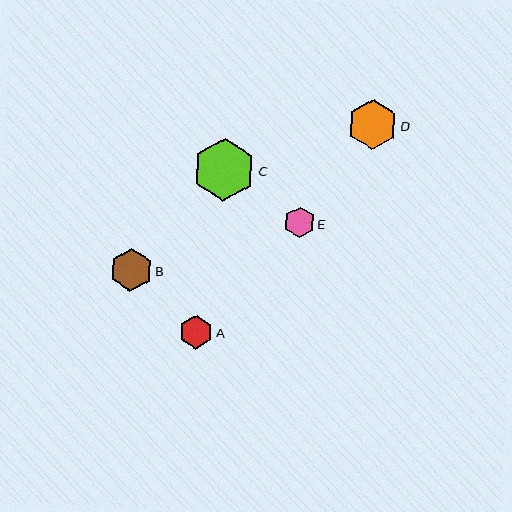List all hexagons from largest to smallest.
From largest to smallest: C, D, B, A, E.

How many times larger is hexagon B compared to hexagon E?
Hexagon B is approximately 1.4 times the size of hexagon E.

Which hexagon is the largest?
Hexagon C is the largest with a size of approximately 63 pixels.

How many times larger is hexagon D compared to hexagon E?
Hexagon D is approximately 1.6 times the size of hexagon E.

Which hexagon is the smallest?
Hexagon E is the smallest with a size of approximately 31 pixels.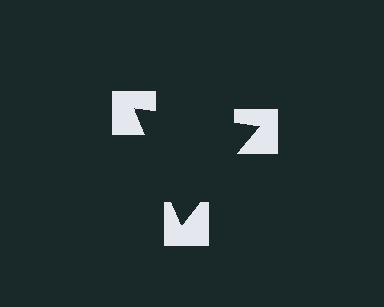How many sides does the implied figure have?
3 sides.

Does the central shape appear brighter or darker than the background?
It typically appears slightly darker than the background, even though no actual brightness change is drawn.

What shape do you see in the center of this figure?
An illusory triangle — its edges are inferred from the aligned wedge cuts in the notched squares, not physically drawn.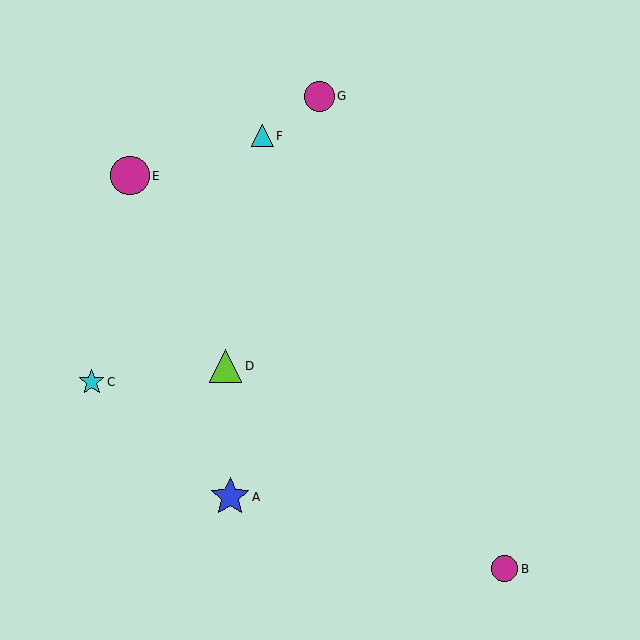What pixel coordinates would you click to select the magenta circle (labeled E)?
Click at (130, 176) to select the magenta circle E.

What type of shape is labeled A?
Shape A is a blue star.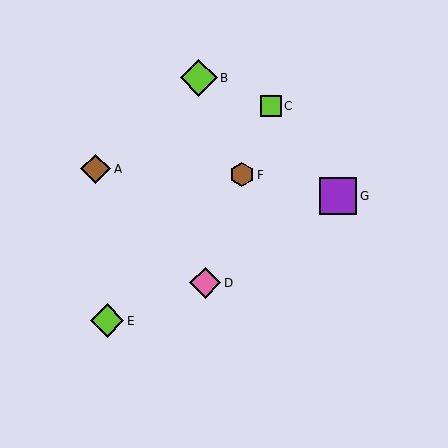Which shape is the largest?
The purple square (labeled G) is the largest.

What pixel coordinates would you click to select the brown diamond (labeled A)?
Click at (96, 169) to select the brown diamond A.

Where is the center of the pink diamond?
The center of the pink diamond is at (205, 283).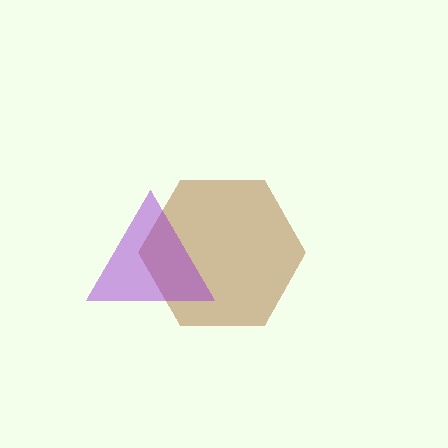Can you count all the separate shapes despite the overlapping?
Yes, there are 2 separate shapes.